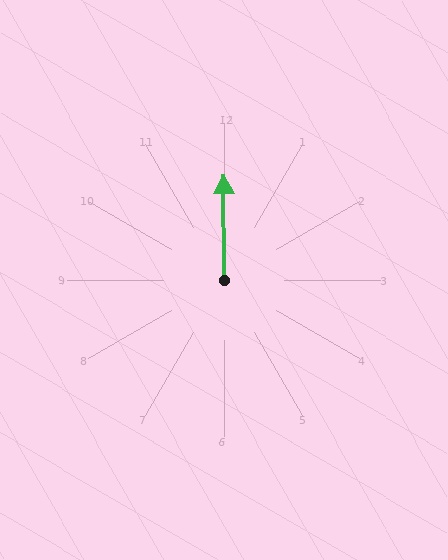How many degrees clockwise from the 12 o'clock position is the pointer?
Approximately 360 degrees.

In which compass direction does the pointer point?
North.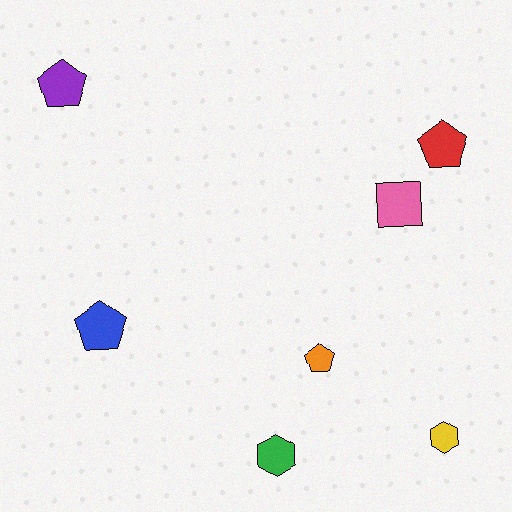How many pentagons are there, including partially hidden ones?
There are 4 pentagons.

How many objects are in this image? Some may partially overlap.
There are 7 objects.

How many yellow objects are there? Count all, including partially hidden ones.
There is 1 yellow object.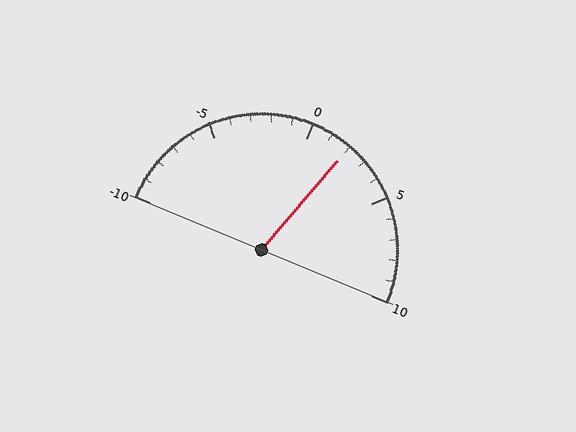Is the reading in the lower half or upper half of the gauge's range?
The reading is in the upper half of the range (-10 to 10).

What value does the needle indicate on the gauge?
The needle indicates approximately 2.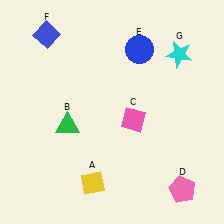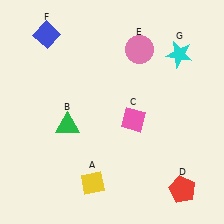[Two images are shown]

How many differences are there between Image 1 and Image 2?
There are 2 differences between the two images.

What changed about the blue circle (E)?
In Image 1, E is blue. In Image 2, it changed to pink.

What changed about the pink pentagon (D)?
In Image 1, D is pink. In Image 2, it changed to red.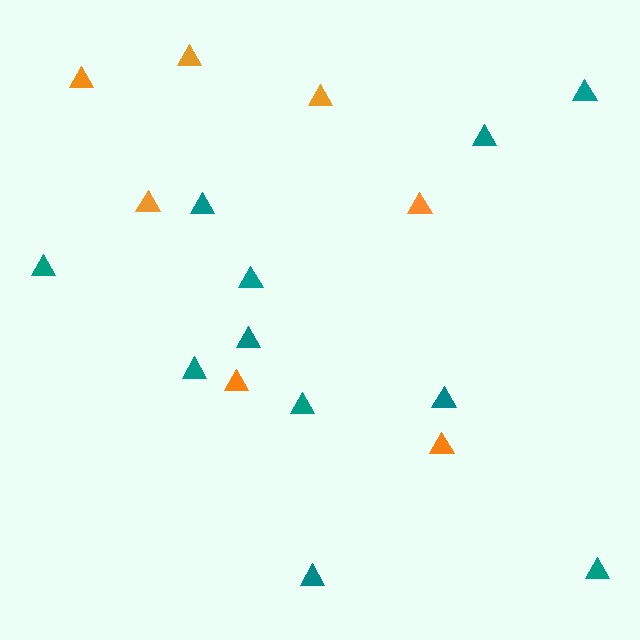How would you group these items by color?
There are 2 groups: one group of teal triangles (11) and one group of orange triangles (7).